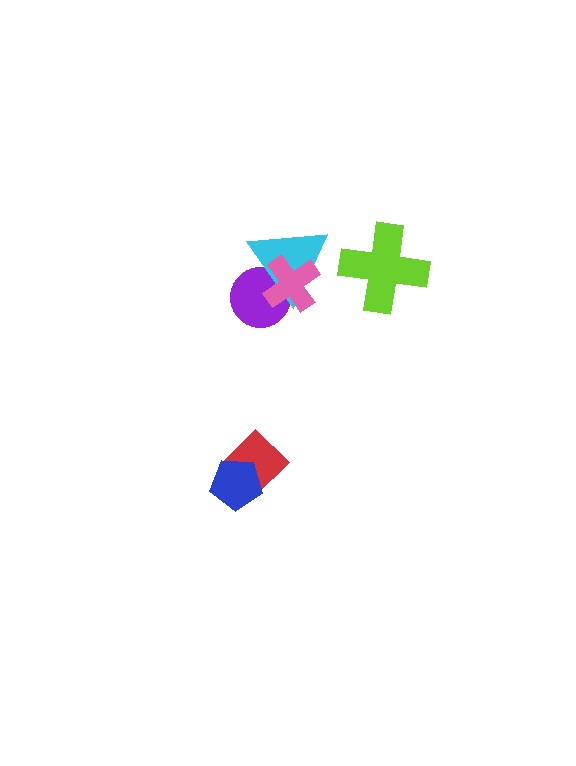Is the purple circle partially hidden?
Yes, it is partially covered by another shape.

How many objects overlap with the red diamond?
1 object overlaps with the red diamond.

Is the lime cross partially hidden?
No, no other shape covers it.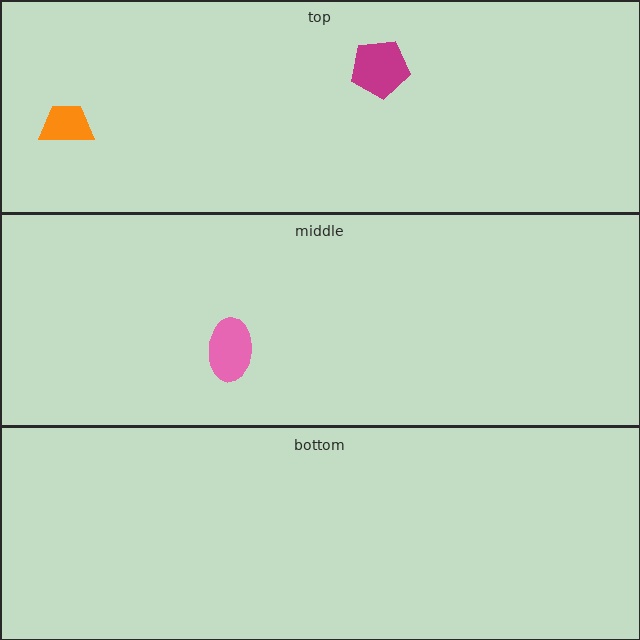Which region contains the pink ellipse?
The middle region.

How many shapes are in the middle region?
1.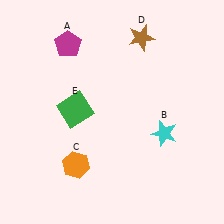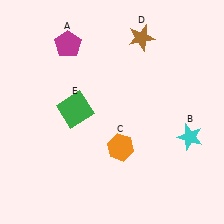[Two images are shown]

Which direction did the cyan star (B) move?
The cyan star (B) moved right.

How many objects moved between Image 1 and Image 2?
2 objects moved between the two images.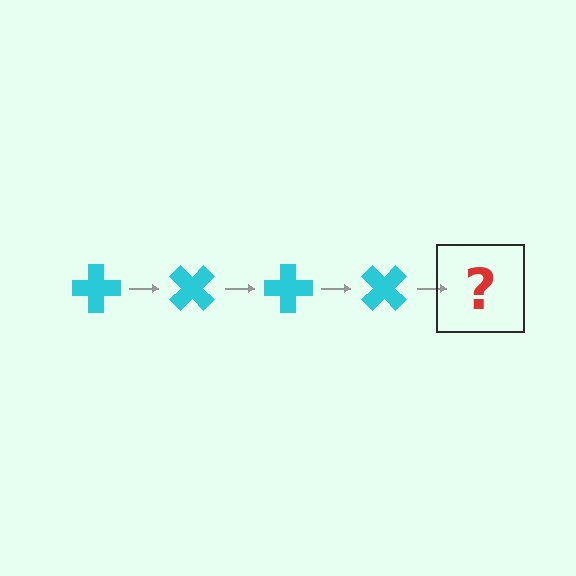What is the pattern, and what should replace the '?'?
The pattern is that the cross rotates 45 degrees each step. The '?' should be a cyan cross rotated 180 degrees.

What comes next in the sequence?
The next element should be a cyan cross rotated 180 degrees.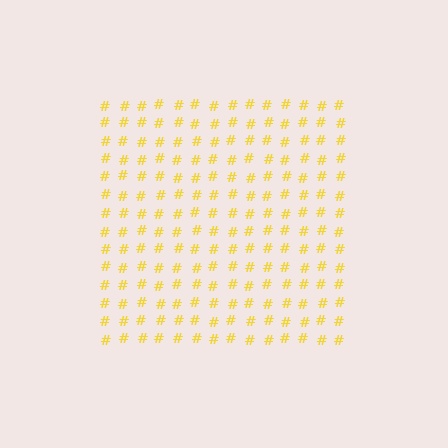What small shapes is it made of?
It is made of small hash symbols.